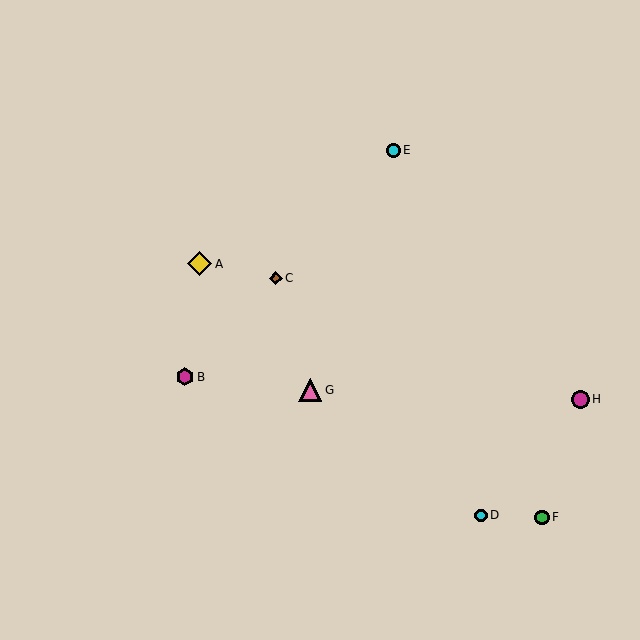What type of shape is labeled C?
Shape C is a brown diamond.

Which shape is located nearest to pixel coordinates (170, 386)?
The magenta hexagon (labeled B) at (185, 377) is nearest to that location.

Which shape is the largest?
The pink triangle (labeled G) is the largest.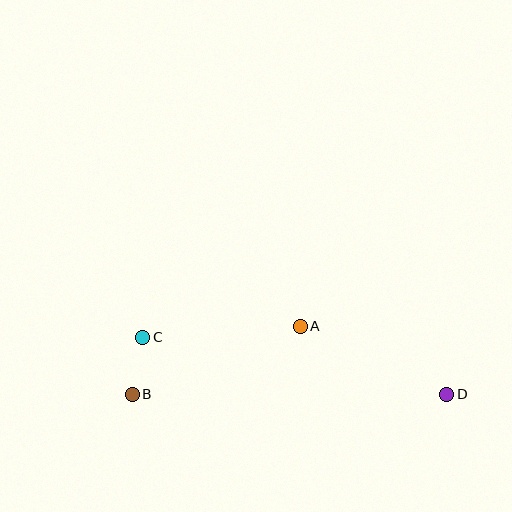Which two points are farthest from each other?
Points B and D are farthest from each other.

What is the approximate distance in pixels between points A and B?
The distance between A and B is approximately 181 pixels.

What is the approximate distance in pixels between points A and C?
The distance between A and C is approximately 158 pixels.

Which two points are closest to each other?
Points B and C are closest to each other.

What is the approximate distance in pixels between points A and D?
The distance between A and D is approximately 161 pixels.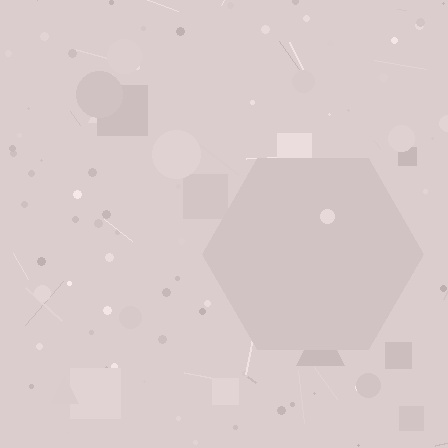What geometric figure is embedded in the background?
A hexagon is embedded in the background.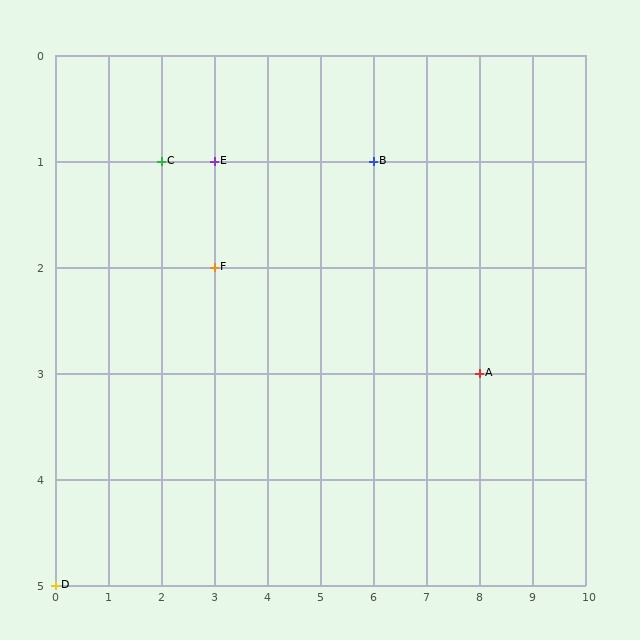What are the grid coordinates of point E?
Point E is at grid coordinates (3, 1).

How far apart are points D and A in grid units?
Points D and A are 8 columns and 2 rows apart (about 8.2 grid units diagonally).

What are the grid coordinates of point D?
Point D is at grid coordinates (0, 5).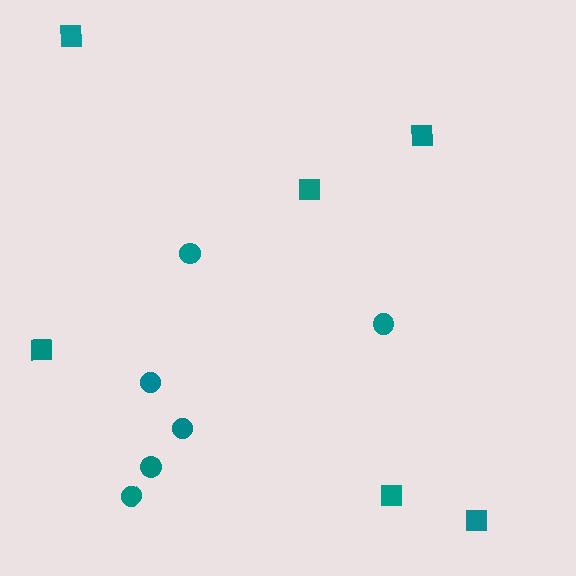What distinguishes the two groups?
There are 2 groups: one group of squares (6) and one group of circles (6).